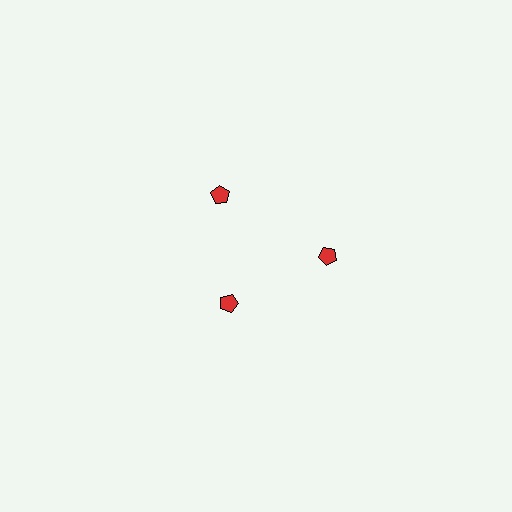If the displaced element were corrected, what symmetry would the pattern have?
It would have 3-fold rotational symmetry — the pattern would map onto itself every 120 degrees.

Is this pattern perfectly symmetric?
No. The 3 red pentagons are arranged in a ring, but one element near the 7 o'clock position is pulled inward toward the center, breaking the 3-fold rotational symmetry.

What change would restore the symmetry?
The symmetry would be restored by moving it outward, back onto the ring so that all 3 pentagons sit at equal angles and equal distance from the center.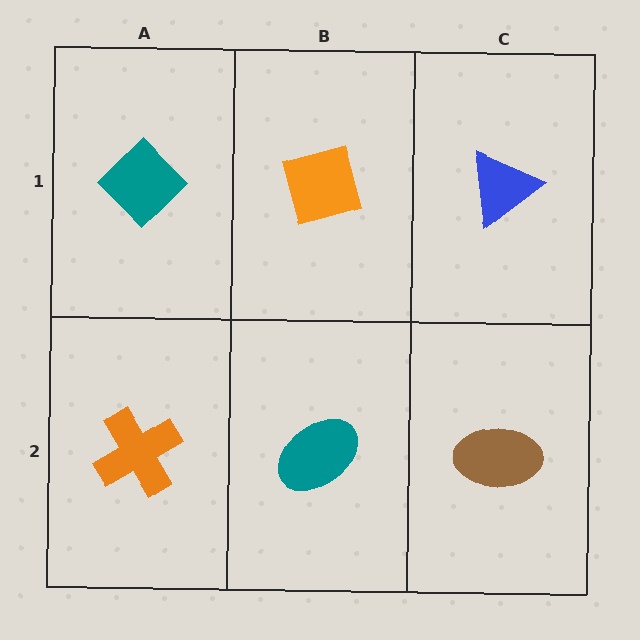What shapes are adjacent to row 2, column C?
A blue triangle (row 1, column C), a teal ellipse (row 2, column B).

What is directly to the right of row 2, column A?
A teal ellipse.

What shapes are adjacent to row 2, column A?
A teal diamond (row 1, column A), a teal ellipse (row 2, column B).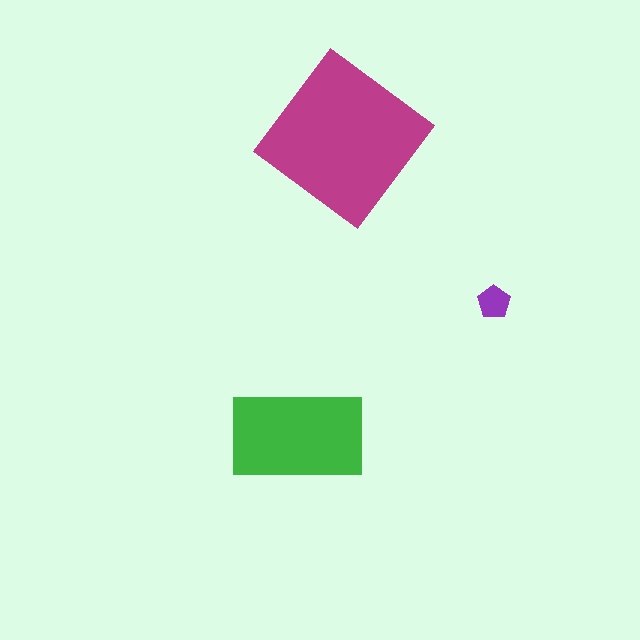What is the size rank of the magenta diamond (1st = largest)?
1st.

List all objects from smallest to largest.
The purple pentagon, the green rectangle, the magenta diamond.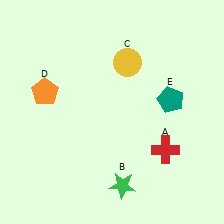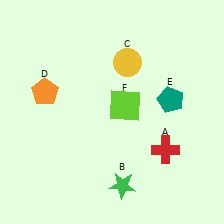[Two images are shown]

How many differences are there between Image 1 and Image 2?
There is 1 difference between the two images.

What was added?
A lime square (F) was added in Image 2.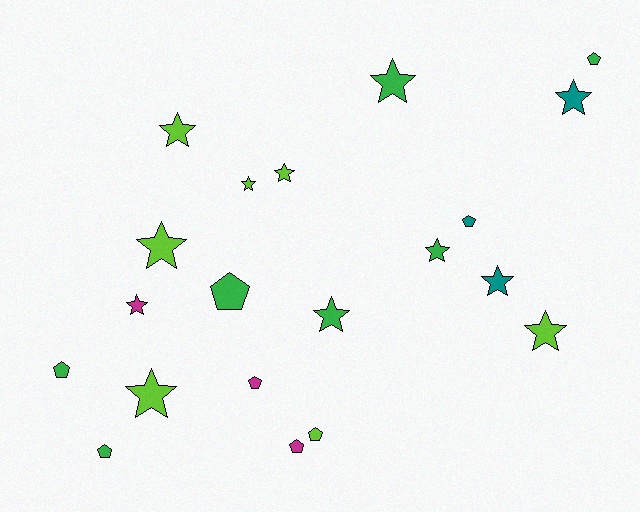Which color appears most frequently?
Lime, with 7 objects.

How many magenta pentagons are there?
There are 2 magenta pentagons.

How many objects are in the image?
There are 20 objects.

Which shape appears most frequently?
Star, with 12 objects.